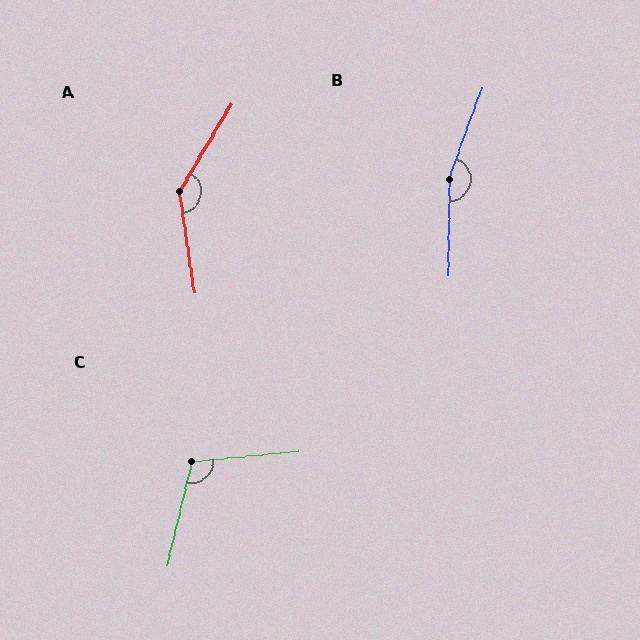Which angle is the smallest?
C, at approximately 109 degrees.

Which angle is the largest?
B, at approximately 160 degrees.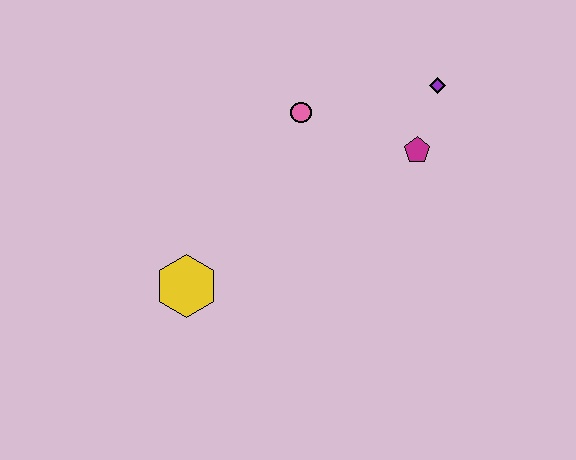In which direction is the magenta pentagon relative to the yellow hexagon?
The magenta pentagon is to the right of the yellow hexagon.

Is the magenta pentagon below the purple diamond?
Yes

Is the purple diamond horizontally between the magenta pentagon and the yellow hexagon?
No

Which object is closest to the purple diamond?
The magenta pentagon is closest to the purple diamond.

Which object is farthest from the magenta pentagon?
The yellow hexagon is farthest from the magenta pentagon.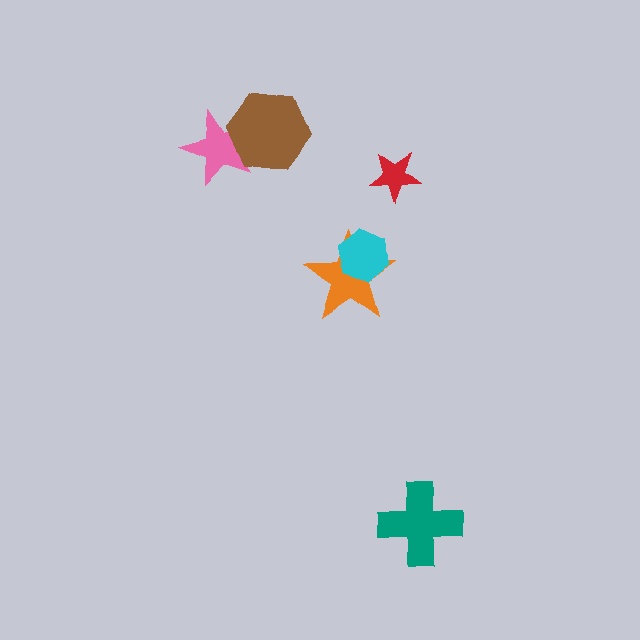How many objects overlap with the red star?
0 objects overlap with the red star.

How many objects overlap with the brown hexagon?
1 object overlaps with the brown hexagon.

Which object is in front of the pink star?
The brown hexagon is in front of the pink star.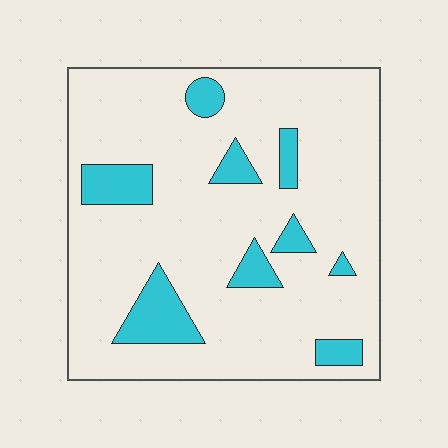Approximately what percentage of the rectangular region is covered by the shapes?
Approximately 15%.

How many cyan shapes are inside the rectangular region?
9.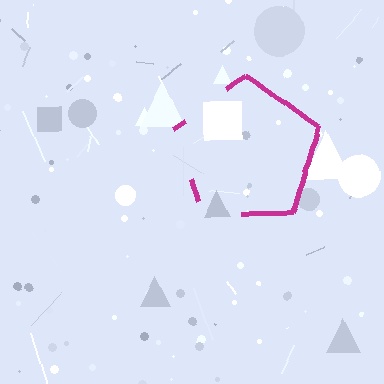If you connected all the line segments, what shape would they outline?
They would outline a pentagon.